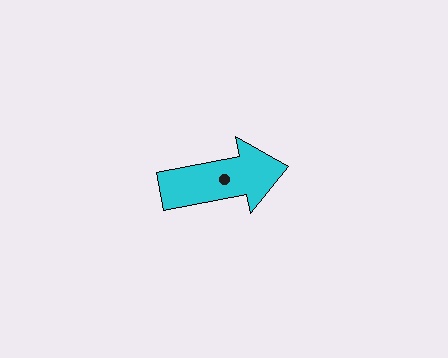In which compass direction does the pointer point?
East.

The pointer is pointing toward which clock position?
Roughly 3 o'clock.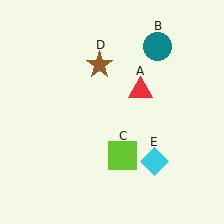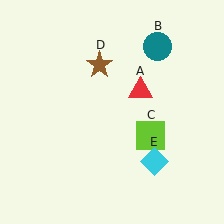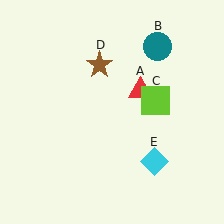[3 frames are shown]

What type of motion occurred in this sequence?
The lime square (object C) rotated counterclockwise around the center of the scene.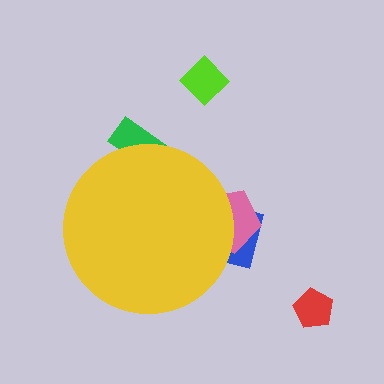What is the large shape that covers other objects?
A yellow circle.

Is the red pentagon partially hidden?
No, the red pentagon is fully visible.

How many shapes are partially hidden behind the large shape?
3 shapes are partially hidden.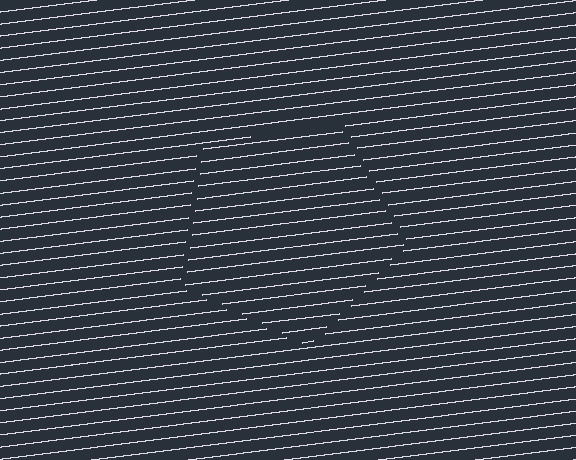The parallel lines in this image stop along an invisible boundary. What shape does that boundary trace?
An illusory pentagon. The interior of the shape contains the same grating, shifted by half a period — the contour is defined by the phase discontinuity where line-ends from the inner and outer gratings abut.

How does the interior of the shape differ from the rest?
The interior of the shape contains the same grating, shifted by half a period — the contour is defined by the phase discontinuity where line-ends from the inner and outer gratings abut.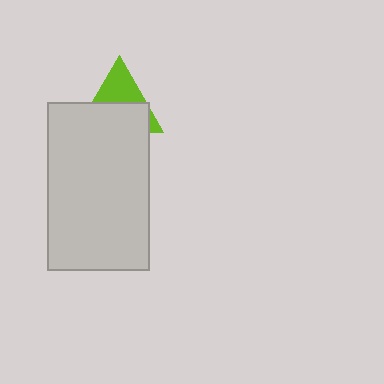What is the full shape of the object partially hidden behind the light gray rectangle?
The partially hidden object is a lime triangle.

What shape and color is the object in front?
The object in front is a light gray rectangle.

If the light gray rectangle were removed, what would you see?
You would see the complete lime triangle.